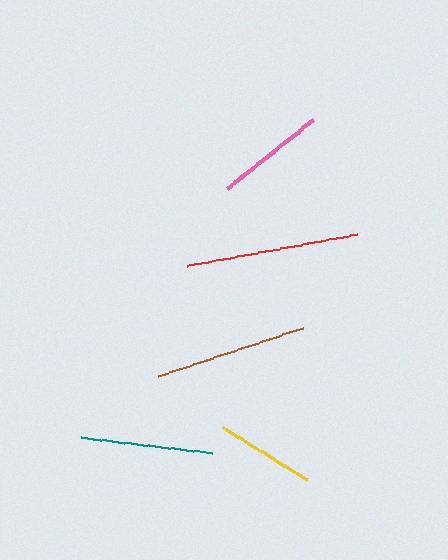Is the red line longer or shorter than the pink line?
The red line is longer than the pink line.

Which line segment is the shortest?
The yellow line is the shortest at approximately 99 pixels.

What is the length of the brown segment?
The brown segment is approximately 153 pixels long.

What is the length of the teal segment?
The teal segment is approximately 132 pixels long.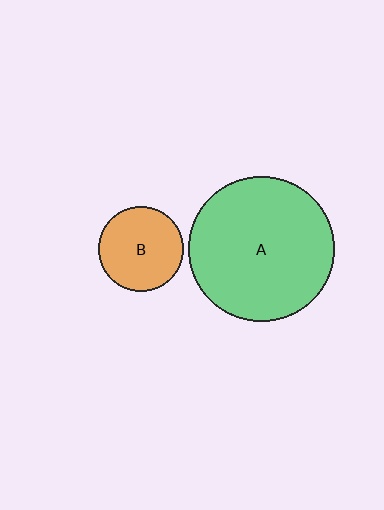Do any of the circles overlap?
No, none of the circles overlap.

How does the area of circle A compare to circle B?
Approximately 2.9 times.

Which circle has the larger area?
Circle A (green).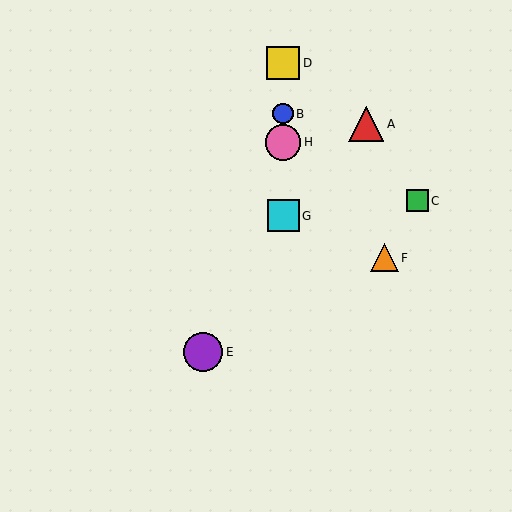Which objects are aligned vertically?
Objects B, D, G, H are aligned vertically.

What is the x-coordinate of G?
Object G is at x≈283.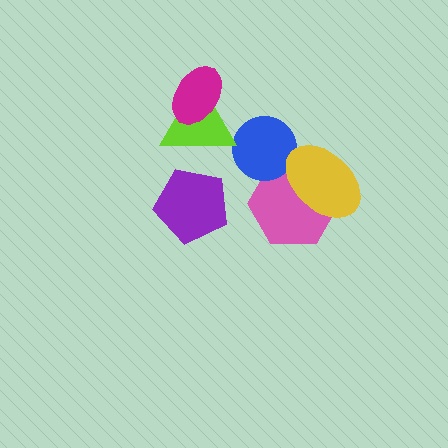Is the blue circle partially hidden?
Yes, it is partially covered by another shape.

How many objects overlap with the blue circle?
2 objects overlap with the blue circle.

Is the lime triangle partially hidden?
Yes, it is partially covered by another shape.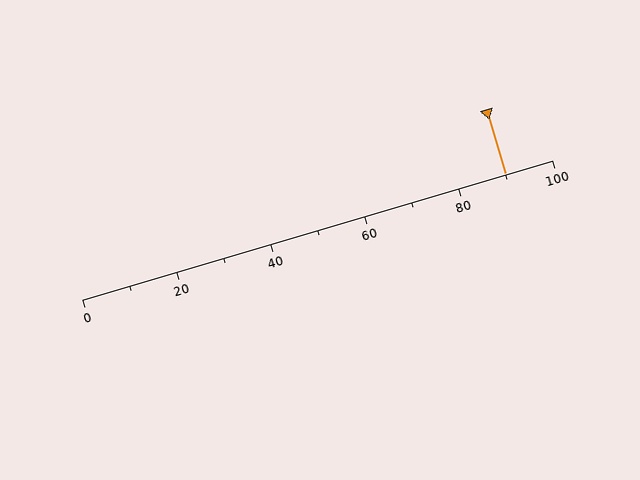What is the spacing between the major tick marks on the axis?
The major ticks are spaced 20 apart.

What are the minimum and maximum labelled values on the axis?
The axis runs from 0 to 100.